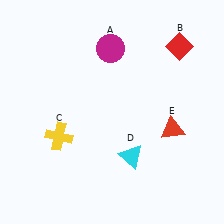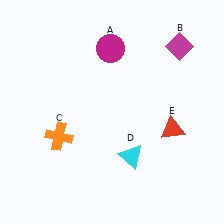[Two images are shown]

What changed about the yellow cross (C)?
In Image 1, C is yellow. In Image 2, it changed to orange.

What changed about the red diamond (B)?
In Image 1, B is red. In Image 2, it changed to magenta.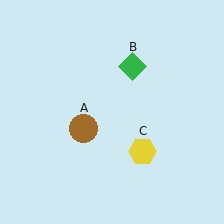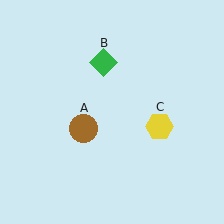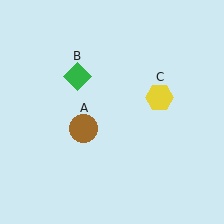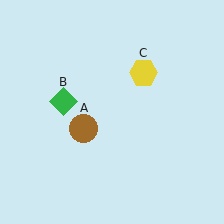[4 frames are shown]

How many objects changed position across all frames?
2 objects changed position: green diamond (object B), yellow hexagon (object C).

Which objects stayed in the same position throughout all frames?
Brown circle (object A) remained stationary.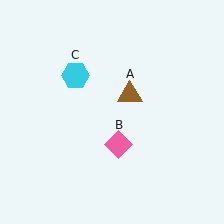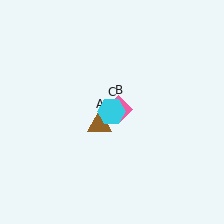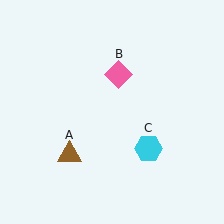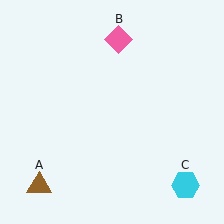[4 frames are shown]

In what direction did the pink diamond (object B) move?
The pink diamond (object B) moved up.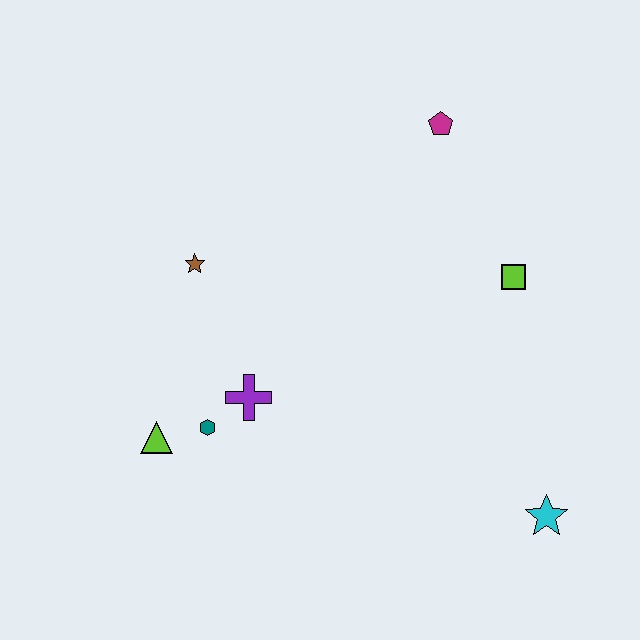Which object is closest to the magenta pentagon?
The lime square is closest to the magenta pentagon.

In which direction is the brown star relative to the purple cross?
The brown star is above the purple cross.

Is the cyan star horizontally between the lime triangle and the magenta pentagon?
No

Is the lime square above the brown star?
No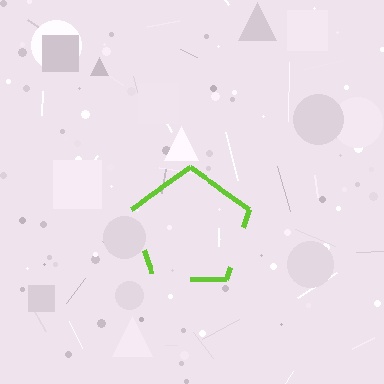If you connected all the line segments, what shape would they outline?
They would outline a pentagon.